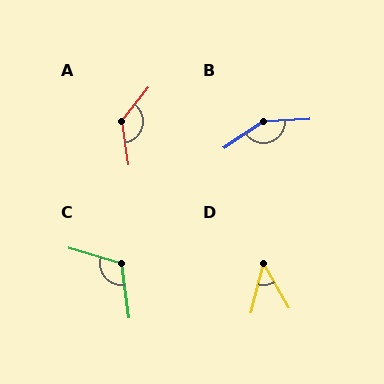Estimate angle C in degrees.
Approximately 114 degrees.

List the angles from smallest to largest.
D (43°), C (114°), A (133°), B (149°).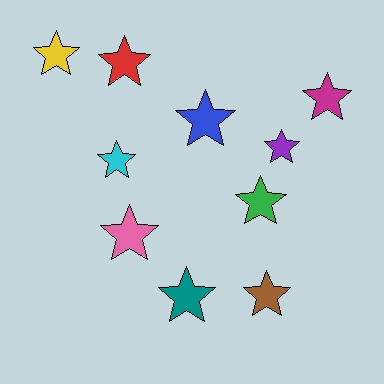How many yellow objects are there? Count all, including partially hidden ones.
There is 1 yellow object.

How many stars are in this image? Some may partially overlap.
There are 10 stars.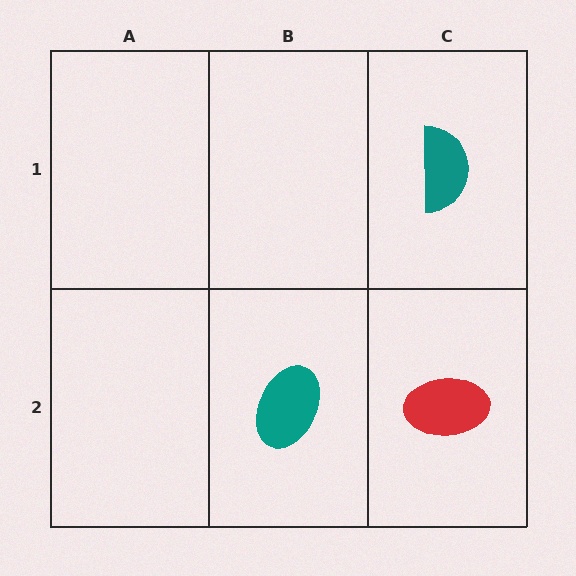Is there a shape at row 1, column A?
No, that cell is empty.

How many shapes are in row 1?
1 shape.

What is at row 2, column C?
A red ellipse.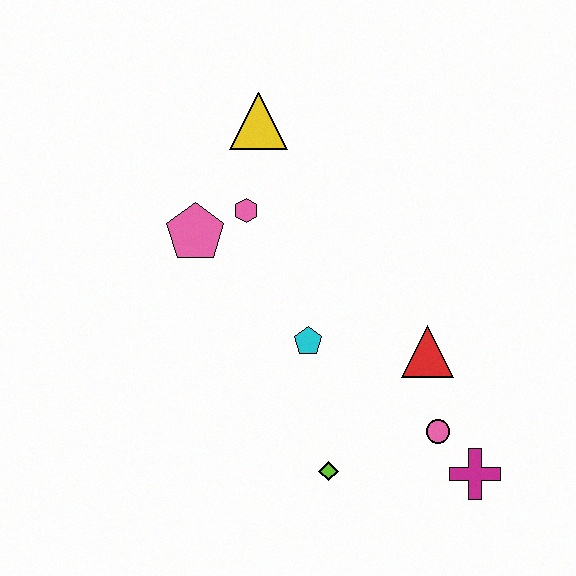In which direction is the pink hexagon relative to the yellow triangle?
The pink hexagon is below the yellow triangle.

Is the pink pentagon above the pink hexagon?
No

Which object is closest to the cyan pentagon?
The red triangle is closest to the cyan pentagon.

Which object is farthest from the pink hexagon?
The magenta cross is farthest from the pink hexagon.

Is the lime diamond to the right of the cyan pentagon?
Yes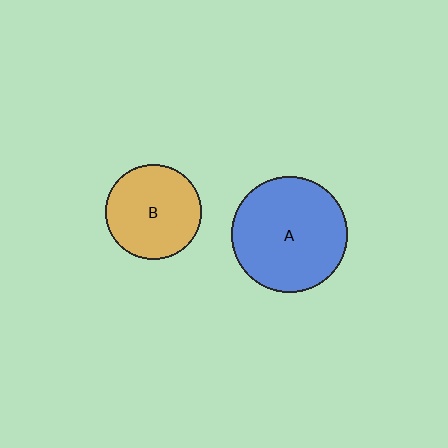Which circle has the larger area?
Circle A (blue).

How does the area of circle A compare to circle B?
Approximately 1.5 times.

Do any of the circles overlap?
No, none of the circles overlap.